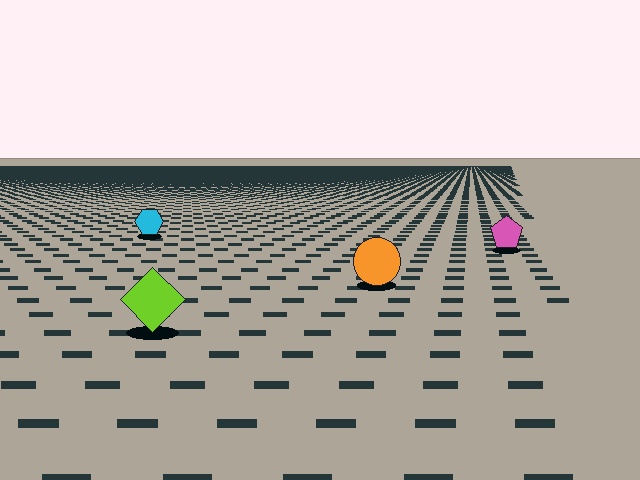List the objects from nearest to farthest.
From nearest to farthest: the lime diamond, the orange circle, the pink pentagon, the cyan hexagon.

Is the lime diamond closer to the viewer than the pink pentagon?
Yes. The lime diamond is closer — you can tell from the texture gradient: the ground texture is coarser near it.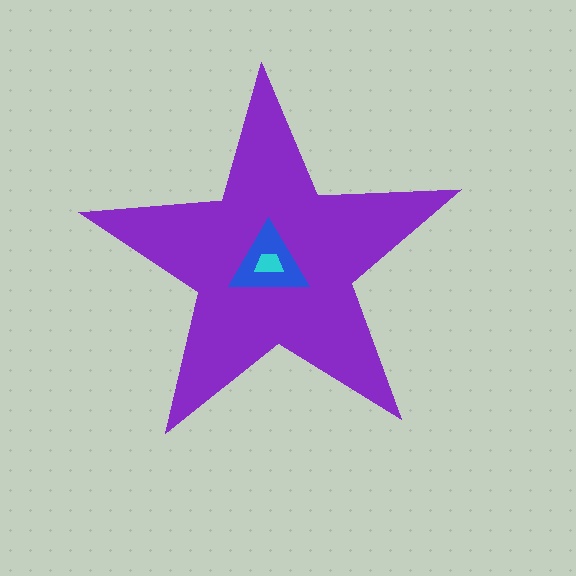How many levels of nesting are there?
3.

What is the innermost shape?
The cyan trapezoid.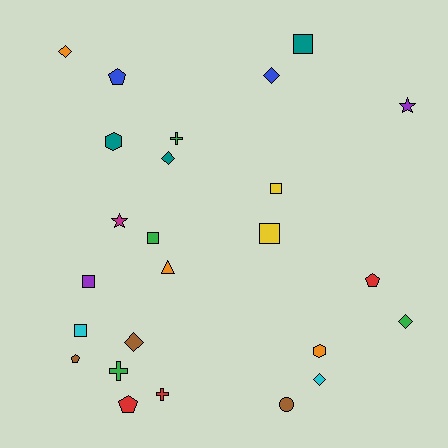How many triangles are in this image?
There is 1 triangle.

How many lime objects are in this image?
There are no lime objects.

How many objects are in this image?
There are 25 objects.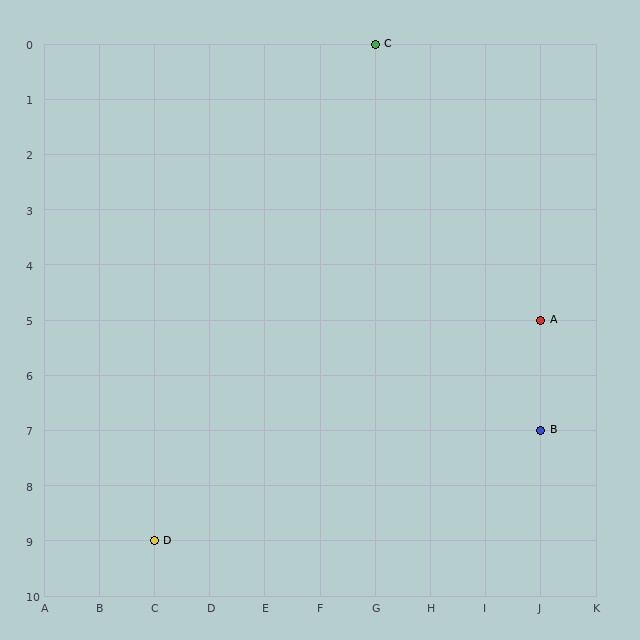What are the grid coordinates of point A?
Point A is at grid coordinates (J, 5).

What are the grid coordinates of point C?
Point C is at grid coordinates (G, 0).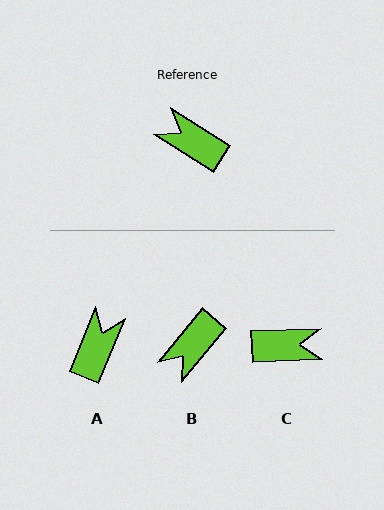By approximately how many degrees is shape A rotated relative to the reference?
Approximately 80 degrees clockwise.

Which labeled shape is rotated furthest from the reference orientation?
C, about 145 degrees away.